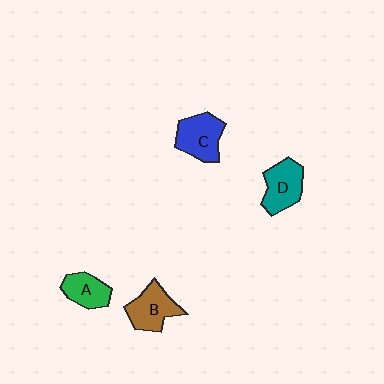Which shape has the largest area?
Shape C (blue).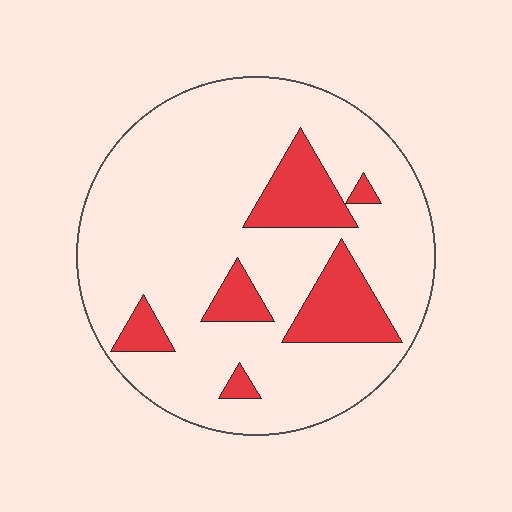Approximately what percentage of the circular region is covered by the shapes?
Approximately 20%.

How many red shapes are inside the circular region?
6.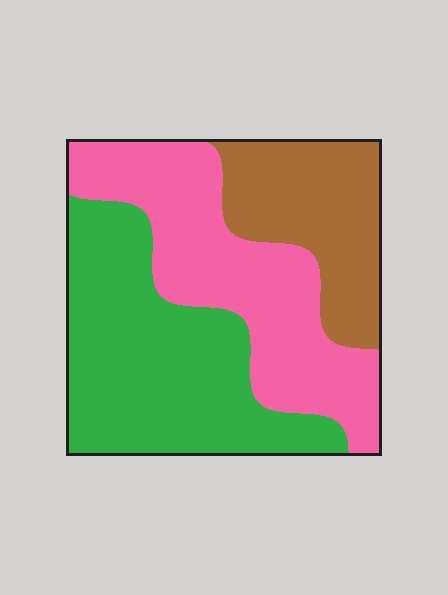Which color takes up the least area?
Brown, at roughly 25%.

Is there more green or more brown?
Green.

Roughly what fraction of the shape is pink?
Pink covers around 35% of the shape.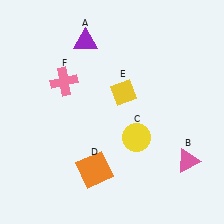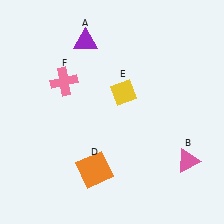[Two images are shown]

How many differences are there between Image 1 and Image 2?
There is 1 difference between the two images.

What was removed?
The yellow circle (C) was removed in Image 2.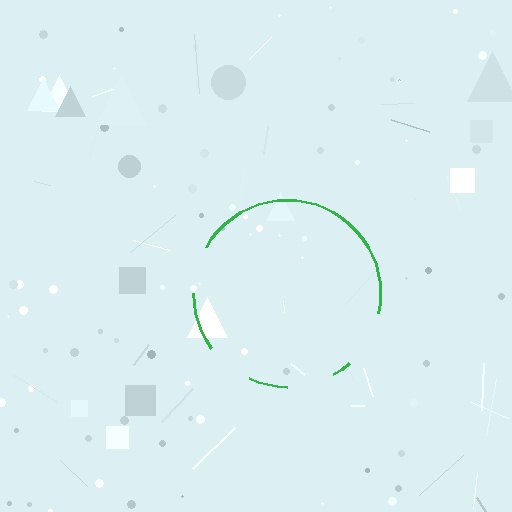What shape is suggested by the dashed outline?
The dashed outline suggests a circle.